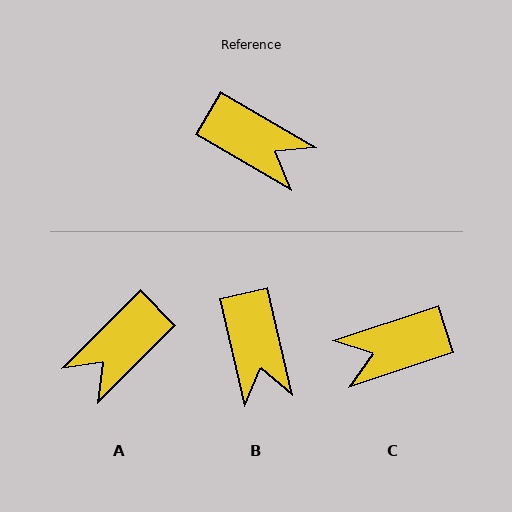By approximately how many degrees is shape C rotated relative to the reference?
Approximately 132 degrees clockwise.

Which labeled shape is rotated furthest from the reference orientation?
C, about 132 degrees away.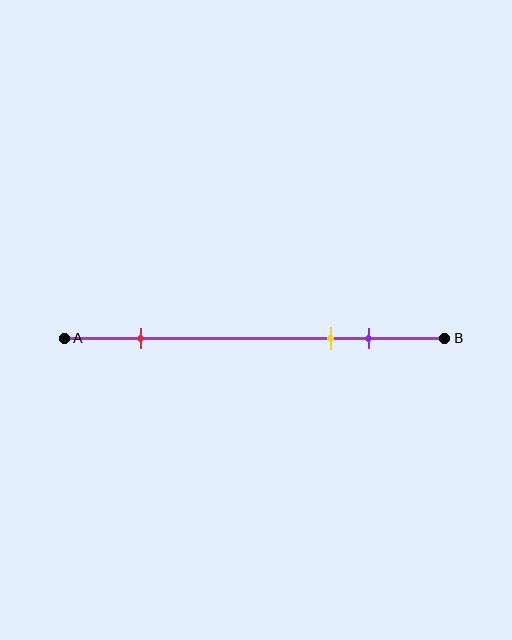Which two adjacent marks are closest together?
The yellow and purple marks are the closest adjacent pair.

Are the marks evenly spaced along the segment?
No, the marks are not evenly spaced.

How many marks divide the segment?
There are 3 marks dividing the segment.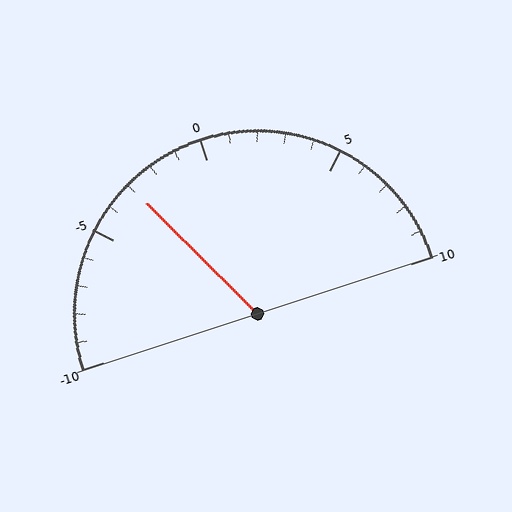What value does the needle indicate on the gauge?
The needle indicates approximately -3.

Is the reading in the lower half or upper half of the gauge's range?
The reading is in the lower half of the range (-10 to 10).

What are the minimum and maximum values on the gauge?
The gauge ranges from -10 to 10.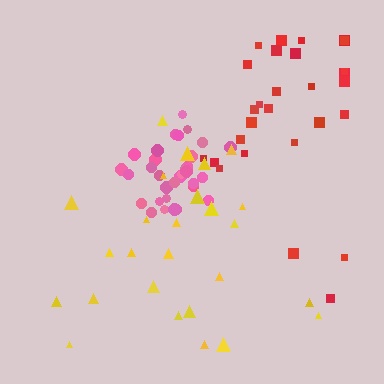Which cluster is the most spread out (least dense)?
Yellow.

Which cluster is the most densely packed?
Pink.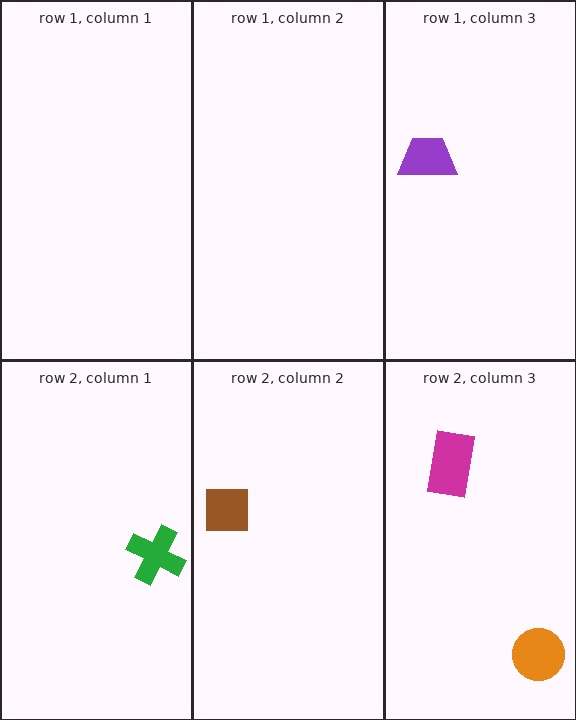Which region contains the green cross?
The row 2, column 1 region.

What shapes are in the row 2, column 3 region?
The orange circle, the magenta rectangle.